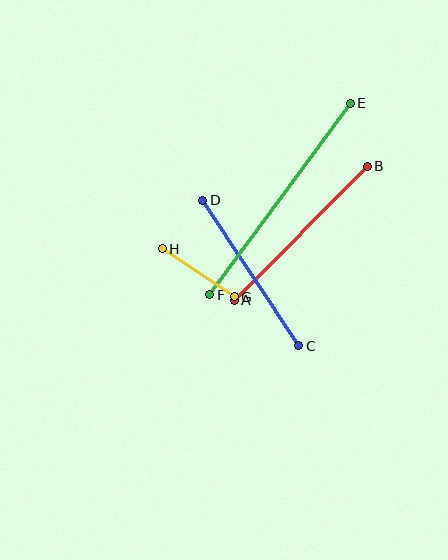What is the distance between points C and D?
The distance is approximately 174 pixels.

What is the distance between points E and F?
The distance is approximately 238 pixels.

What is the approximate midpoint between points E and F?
The midpoint is at approximately (280, 199) pixels.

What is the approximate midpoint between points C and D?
The midpoint is at approximately (251, 273) pixels.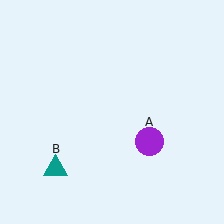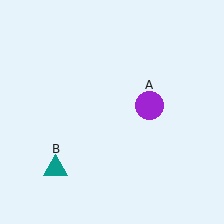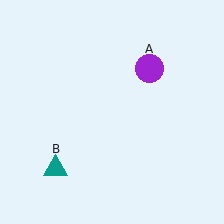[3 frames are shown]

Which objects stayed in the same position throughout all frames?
Teal triangle (object B) remained stationary.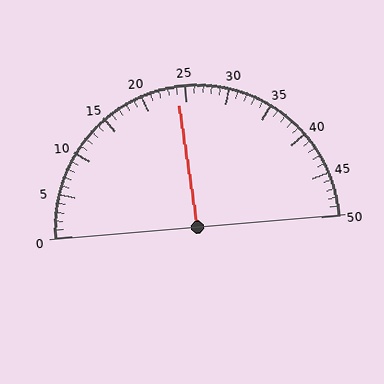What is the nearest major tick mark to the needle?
The nearest major tick mark is 25.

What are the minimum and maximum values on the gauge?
The gauge ranges from 0 to 50.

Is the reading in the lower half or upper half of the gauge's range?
The reading is in the lower half of the range (0 to 50).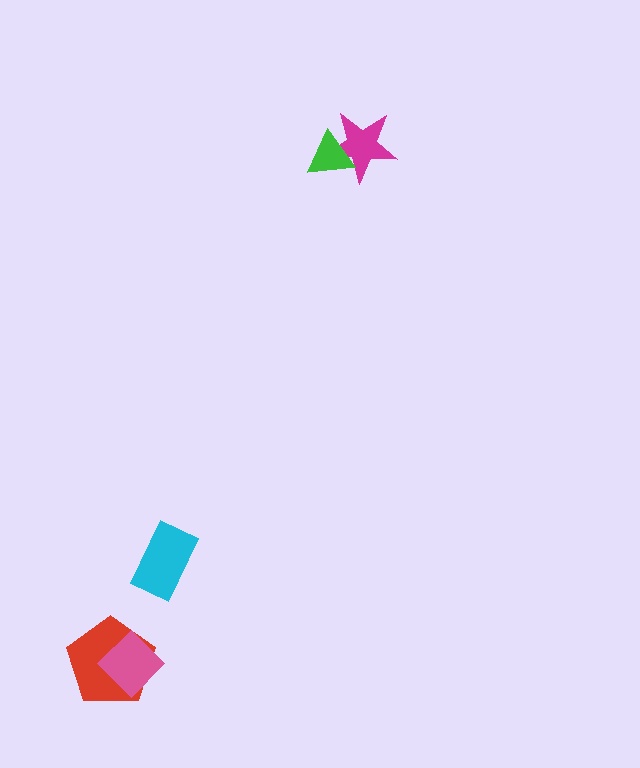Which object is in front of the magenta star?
The green triangle is in front of the magenta star.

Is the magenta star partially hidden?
Yes, it is partially covered by another shape.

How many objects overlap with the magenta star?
1 object overlaps with the magenta star.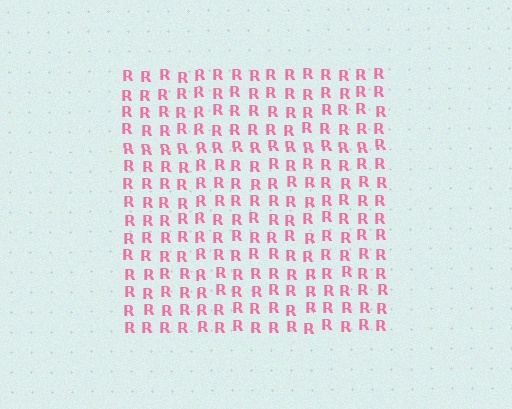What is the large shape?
The large shape is a square.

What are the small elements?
The small elements are letter R's.